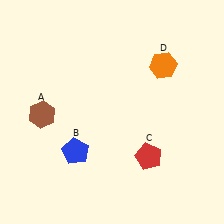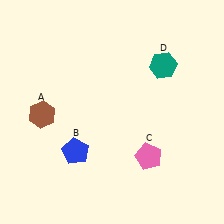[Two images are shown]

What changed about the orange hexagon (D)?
In Image 1, D is orange. In Image 2, it changed to teal.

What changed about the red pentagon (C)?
In Image 1, C is red. In Image 2, it changed to pink.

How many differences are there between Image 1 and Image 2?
There are 2 differences between the two images.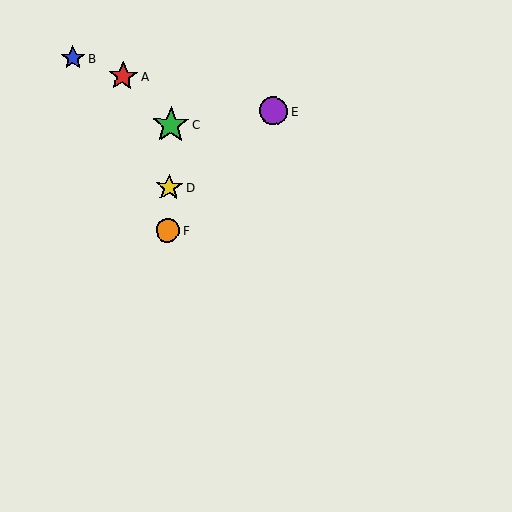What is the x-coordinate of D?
Object D is at x≈169.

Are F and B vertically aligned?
No, F is at x≈168 and B is at x≈73.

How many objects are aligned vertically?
3 objects (C, D, F) are aligned vertically.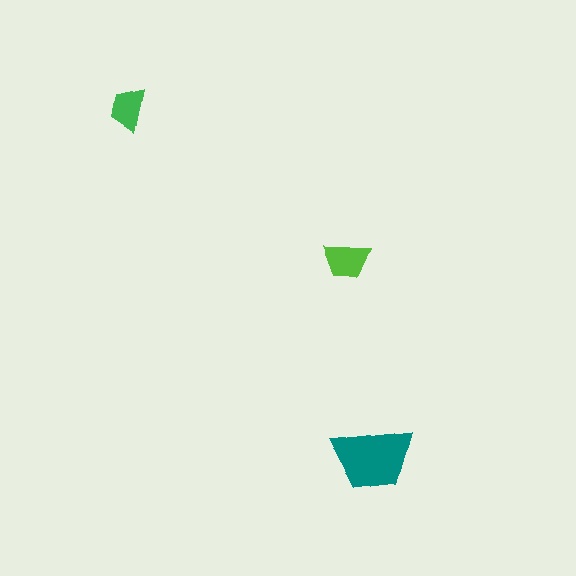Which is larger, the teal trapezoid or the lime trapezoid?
The teal one.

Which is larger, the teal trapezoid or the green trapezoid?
The teal one.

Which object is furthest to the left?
The green trapezoid is leftmost.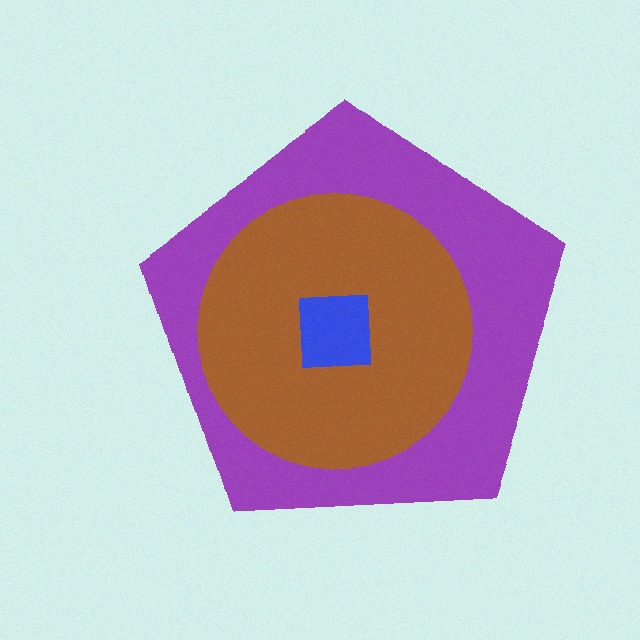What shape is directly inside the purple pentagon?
The brown circle.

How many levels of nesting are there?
3.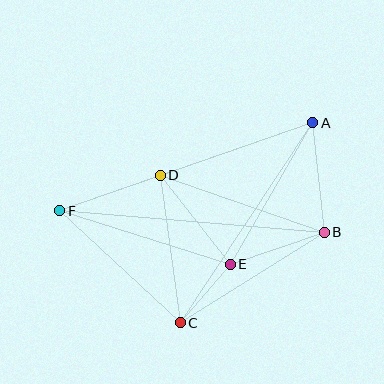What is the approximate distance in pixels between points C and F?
The distance between C and F is approximately 165 pixels.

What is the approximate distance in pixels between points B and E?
The distance between B and E is approximately 99 pixels.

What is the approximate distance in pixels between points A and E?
The distance between A and E is approximately 164 pixels.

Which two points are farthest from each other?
Points A and F are farthest from each other.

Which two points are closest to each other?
Points C and E are closest to each other.